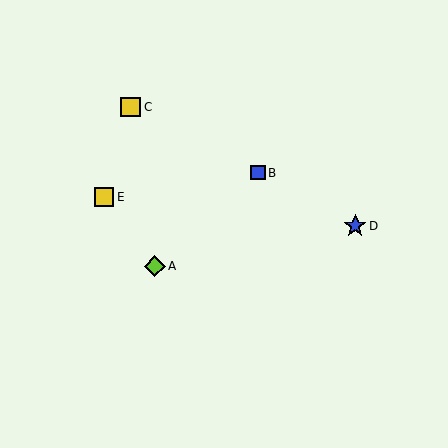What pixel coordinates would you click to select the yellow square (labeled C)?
Click at (131, 107) to select the yellow square C.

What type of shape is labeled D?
Shape D is a blue star.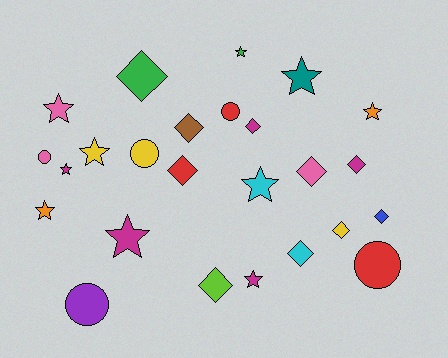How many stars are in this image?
There are 10 stars.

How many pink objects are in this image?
There are 3 pink objects.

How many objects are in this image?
There are 25 objects.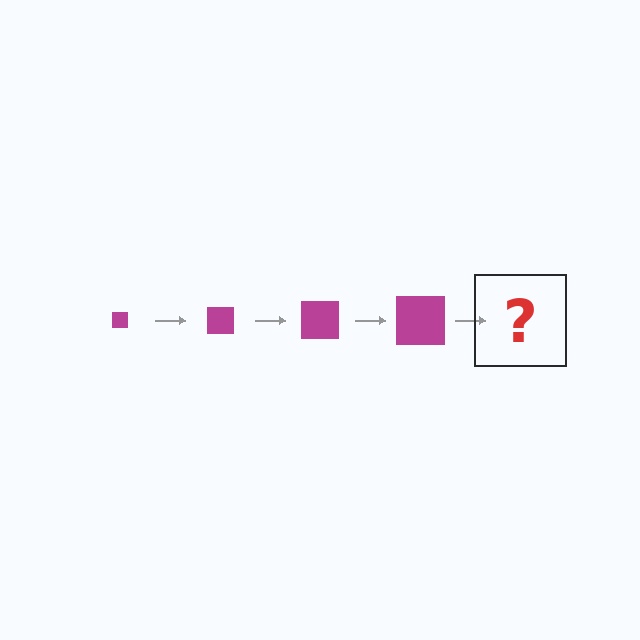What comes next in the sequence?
The next element should be a magenta square, larger than the previous one.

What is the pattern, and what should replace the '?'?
The pattern is that the square gets progressively larger each step. The '?' should be a magenta square, larger than the previous one.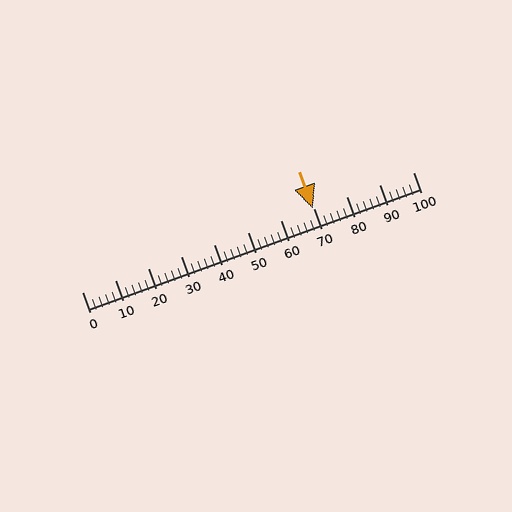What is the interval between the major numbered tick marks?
The major tick marks are spaced 10 units apart.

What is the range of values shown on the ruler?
The ruler shows values from 0 to 100.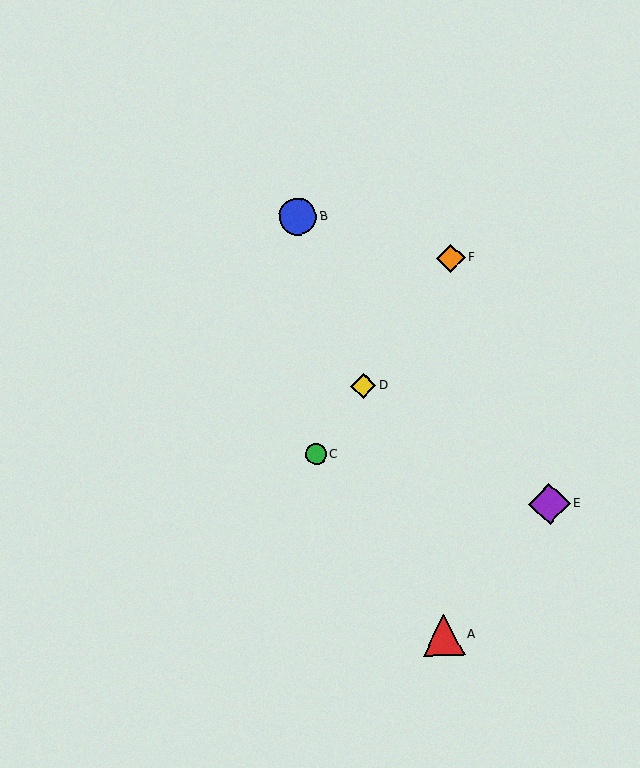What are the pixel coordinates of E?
Object E is at (550, 504).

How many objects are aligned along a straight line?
3 objects (C, D, F) are aligned along a straight line.